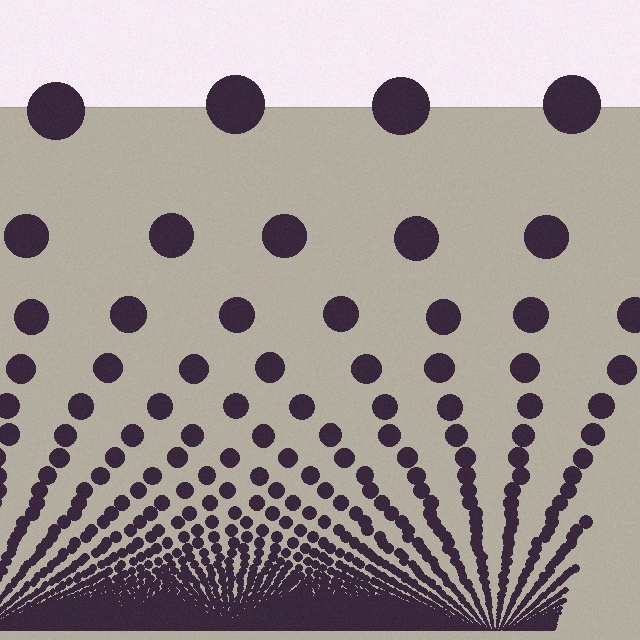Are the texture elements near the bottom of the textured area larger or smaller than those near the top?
Smaller. The gradient is inverted — elements near the bottom are smaller and denser.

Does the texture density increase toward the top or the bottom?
Density increases toward the bottom.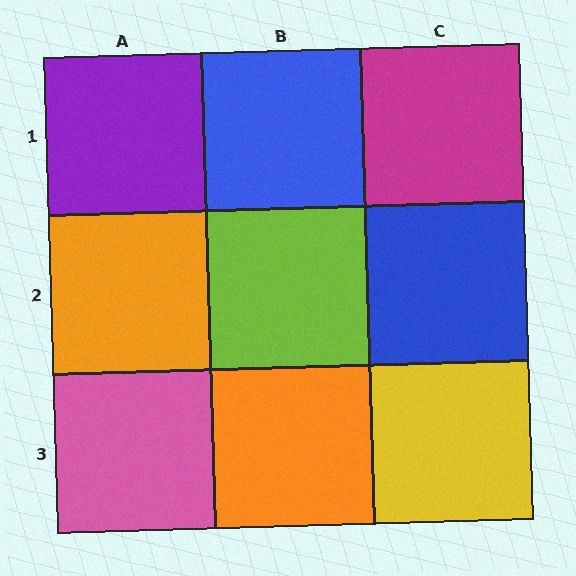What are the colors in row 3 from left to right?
Pink, orange, yellow.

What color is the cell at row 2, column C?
Blue.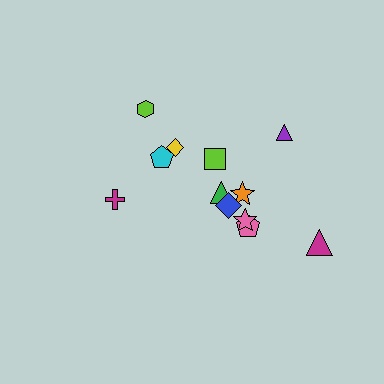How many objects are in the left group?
There are 4 objects.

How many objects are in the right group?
There are 8 objects.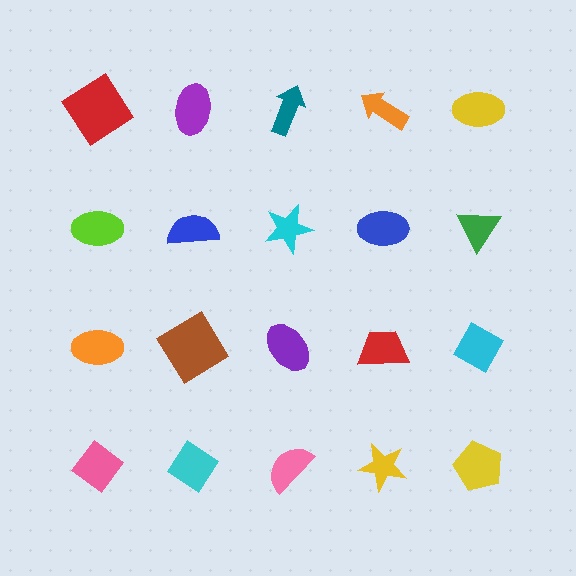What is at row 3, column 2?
A brown diamond.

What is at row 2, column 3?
A cyan star.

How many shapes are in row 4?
5 shapes.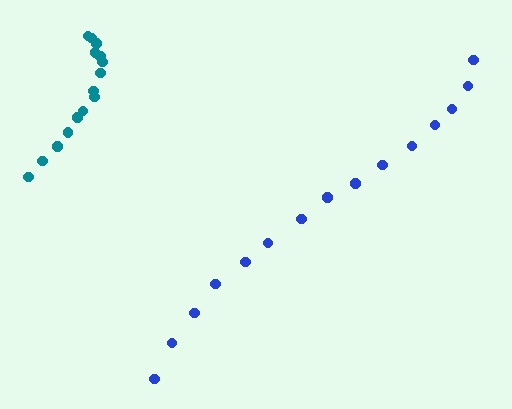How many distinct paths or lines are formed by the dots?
There are 2 distinct paths.